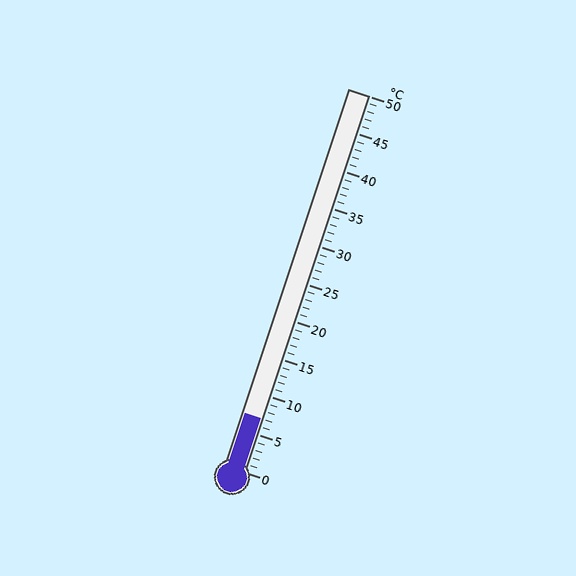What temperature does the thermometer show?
The thermometer shows approximately 7°C.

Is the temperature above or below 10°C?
The temperature is below 10°C.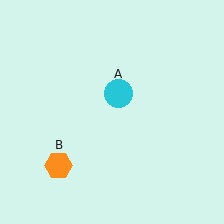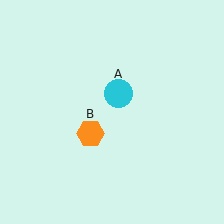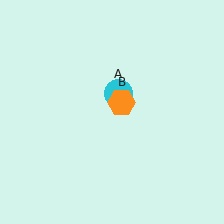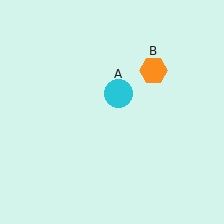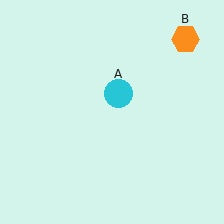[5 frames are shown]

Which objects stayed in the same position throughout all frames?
Cyan circle (object A) remained stationary.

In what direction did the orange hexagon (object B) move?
The orange hexagon (object B) moved up and to the right.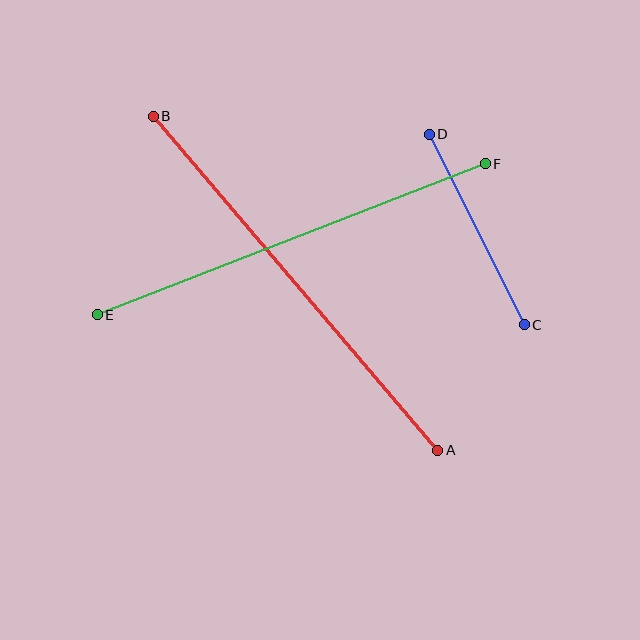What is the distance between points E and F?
The distance is approximately 416 pixels.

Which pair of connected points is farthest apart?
Points A and B are farthest apart.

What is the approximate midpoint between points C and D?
The midpoint is at approximately (477, 229) pixels.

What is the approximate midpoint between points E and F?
The midpoint is at approximately (291, 239) pixels.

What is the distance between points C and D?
The distance is approximately 213 pixels.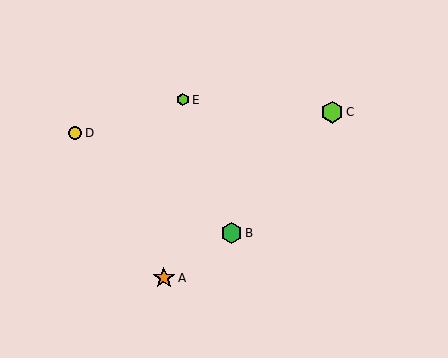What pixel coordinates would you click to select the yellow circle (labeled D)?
Click at (75, 133) to select the yellow circle D.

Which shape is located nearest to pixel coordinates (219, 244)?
The green hexagon (labeled B) at (232, 233) is nearest to that location.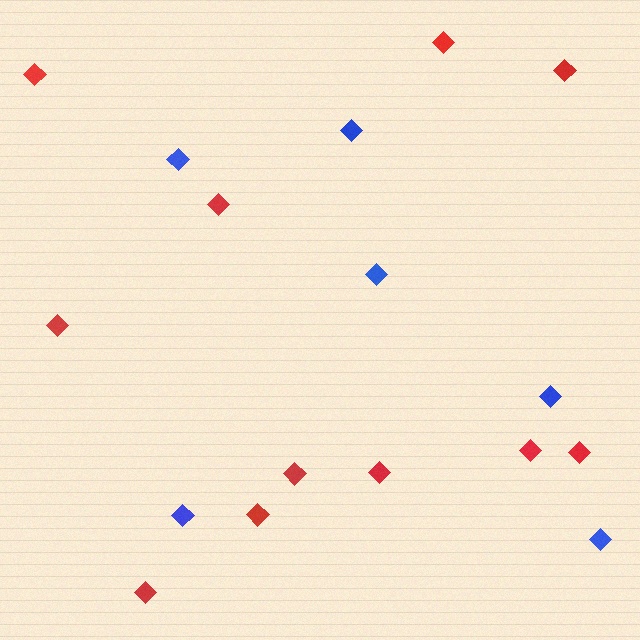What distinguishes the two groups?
There are 2 groups: one group of red diamonds (11) and one group of blue diamonds (6).